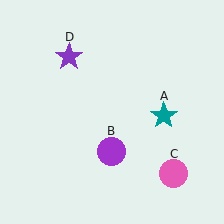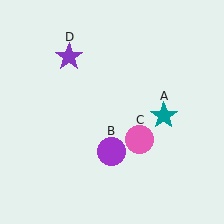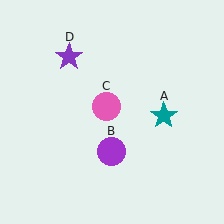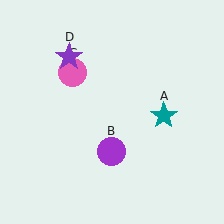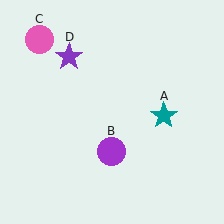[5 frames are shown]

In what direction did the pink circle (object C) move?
The pink circle (object C) moved up and to the left.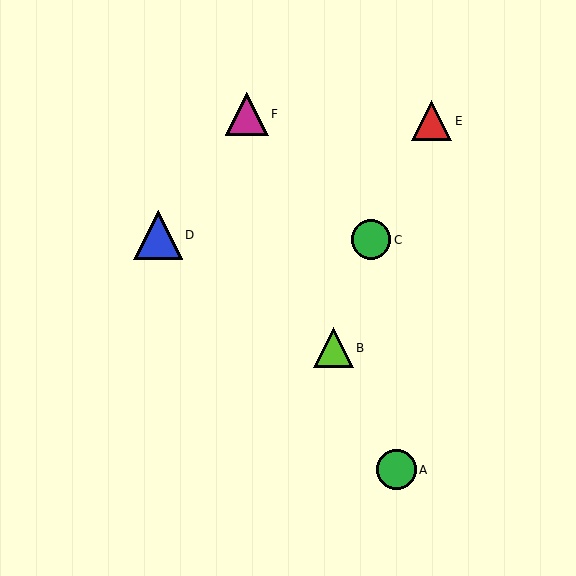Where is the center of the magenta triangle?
The center of the magenta triangle is at (247, 114).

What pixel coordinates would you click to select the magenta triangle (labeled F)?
Click at (247, 114) to select the magenta triangle F.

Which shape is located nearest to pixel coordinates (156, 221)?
The blue triangle (labeled D) at (158, 235) is nearest to that location.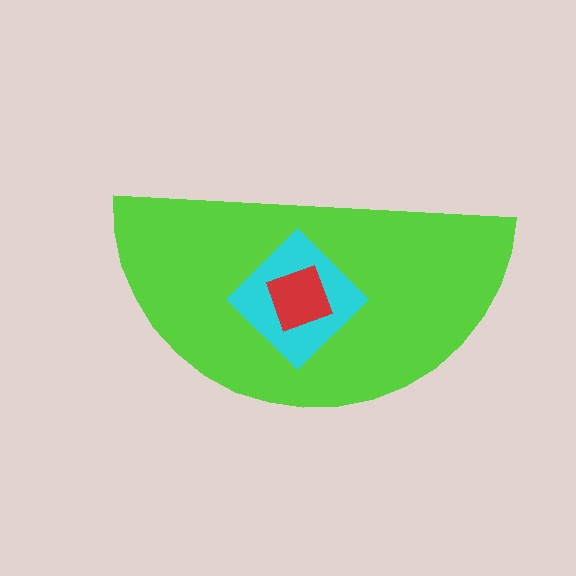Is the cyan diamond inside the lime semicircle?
Yes.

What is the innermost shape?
The red square.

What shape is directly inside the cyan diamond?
The red square.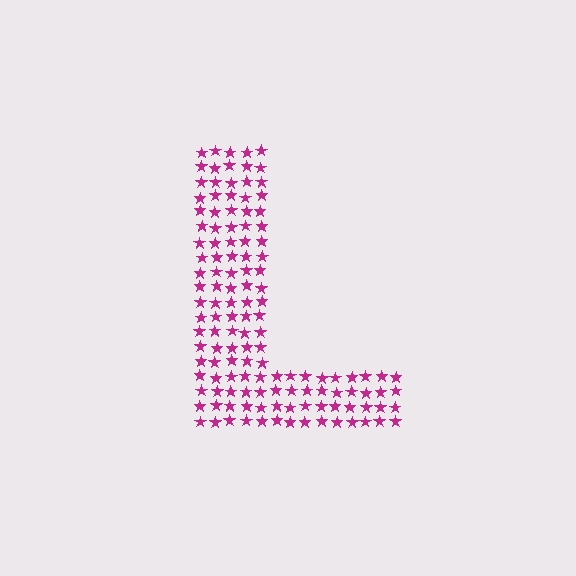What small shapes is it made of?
It is made of small stars.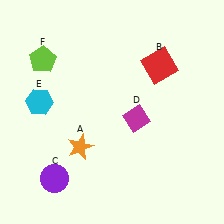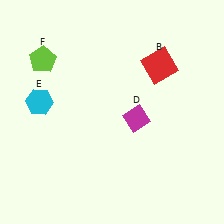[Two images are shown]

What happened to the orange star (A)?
The orange star (A) was removed in Image 2. It was in the bottom-left area of Image 1.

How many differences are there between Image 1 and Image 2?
There are 2 differences between the two images.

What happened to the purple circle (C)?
The purple circle (C) was removed in Image 2. It was in the bottom-left area of Image 1.